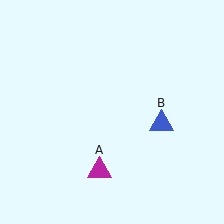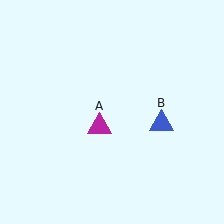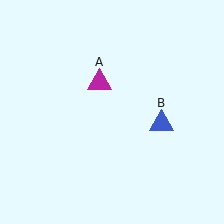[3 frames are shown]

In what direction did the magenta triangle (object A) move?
The magenta triangle (object A) moved up.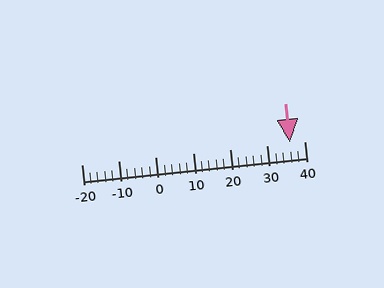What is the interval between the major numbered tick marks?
The major tick marks are spaced 10 units apart.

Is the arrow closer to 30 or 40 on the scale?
The arrow is closer to 40.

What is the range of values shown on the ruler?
The ruler shows values from -20 to 40.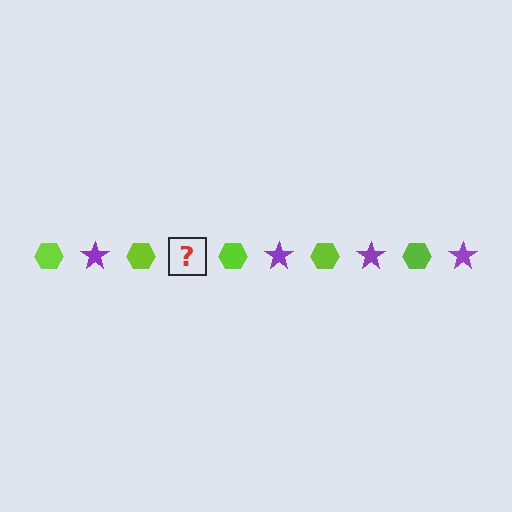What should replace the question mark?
The question mark should be replaced with a purple star.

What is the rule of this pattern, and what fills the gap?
The rule is that the pattern alternates between lime hexagon and purple star. The gap should be filled with a purple star.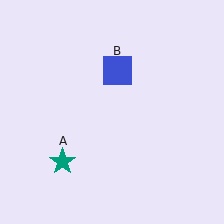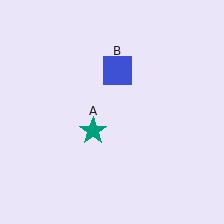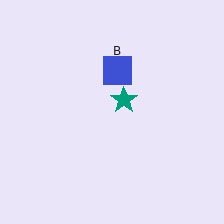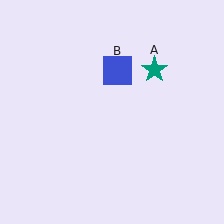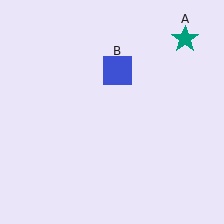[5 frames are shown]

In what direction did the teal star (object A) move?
The teal star (object A) moved up and to the right.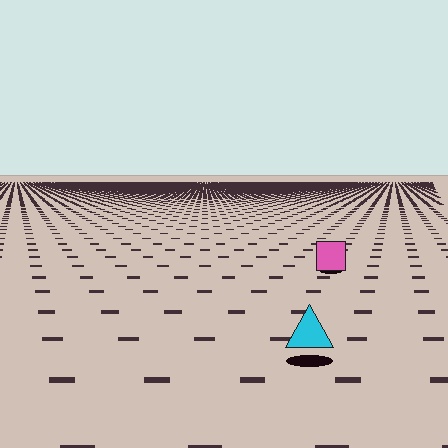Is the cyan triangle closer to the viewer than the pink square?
Yes. The cyan triangle is closer — you can tell from the texture gradient: the ground texture is coarser near it.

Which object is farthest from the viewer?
The pink square is farthest from the viewer. It appears smaller and the ground texture around it is denser.